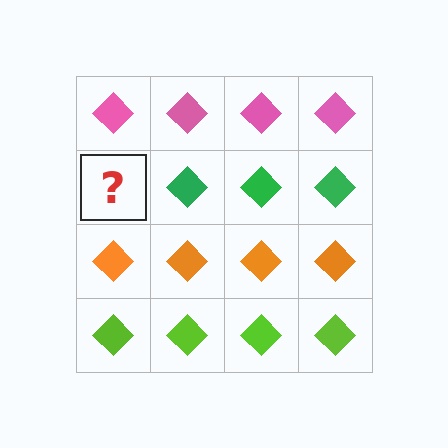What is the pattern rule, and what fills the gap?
The rule is that each row has a consistent color. The gap should be filled with a green diamond.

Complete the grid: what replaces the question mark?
The question mark should be replaced with a green diamond.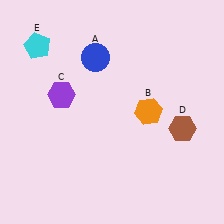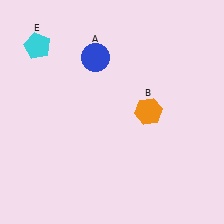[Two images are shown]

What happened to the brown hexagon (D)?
The brown hexagon (D) was removed in Image 2. It was in the bottom-right area of Image 1.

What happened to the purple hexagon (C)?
The purple hexagon (C) was removed in Image 2. It was in the top-left area of Image 1.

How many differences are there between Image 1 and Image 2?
There are 2 differences between the two images.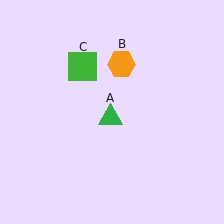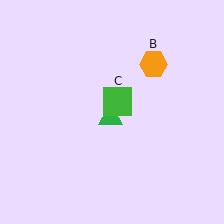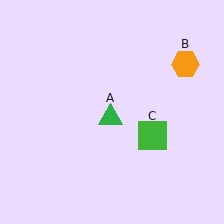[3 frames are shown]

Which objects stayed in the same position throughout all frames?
Green triangle (object A) remained stationary.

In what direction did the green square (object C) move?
The green square (object C) moved down and to the right.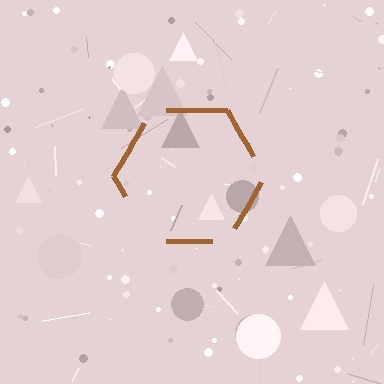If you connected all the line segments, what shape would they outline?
They would outline a hexagon.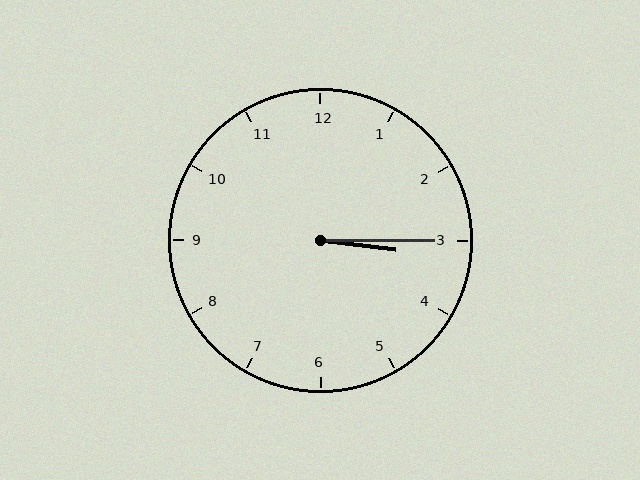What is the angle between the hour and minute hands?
Approximately 8 degrees.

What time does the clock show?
3:15.